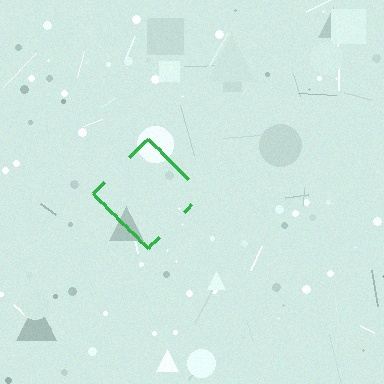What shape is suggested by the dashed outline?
The dashed outline suggests a diamond.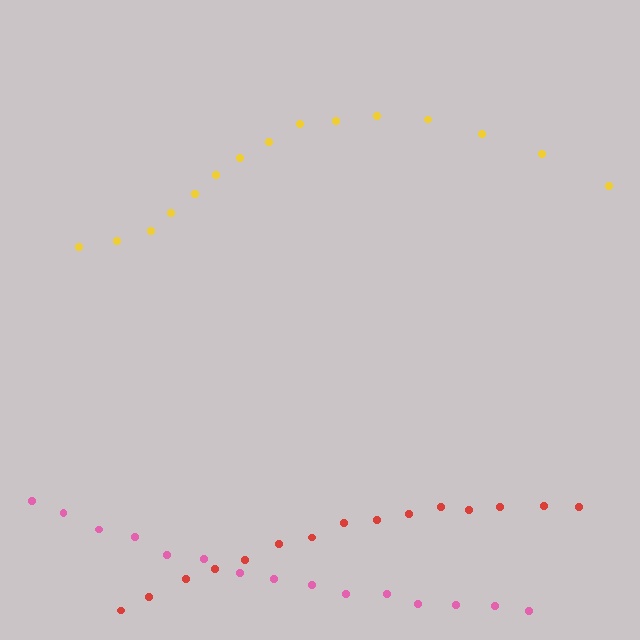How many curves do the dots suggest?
There are 3 distinct paths.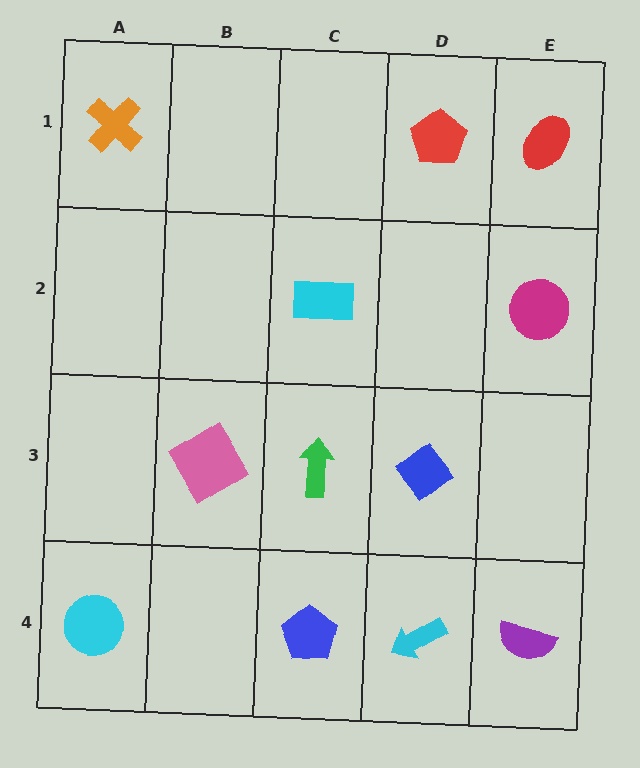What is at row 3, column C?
A green arrow.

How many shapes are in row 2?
2 shapes.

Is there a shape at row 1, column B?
No, that cell is empty.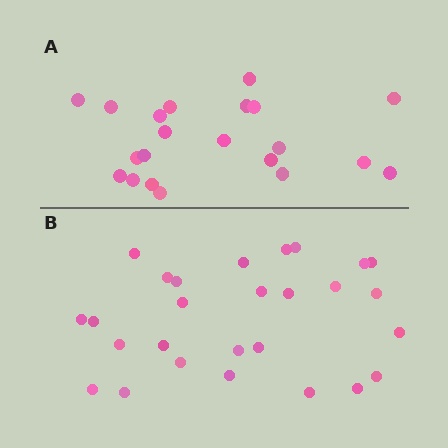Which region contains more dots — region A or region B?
Region B (the bottom region) has more dots.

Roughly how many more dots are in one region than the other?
Region B has about 6 more dots than region A.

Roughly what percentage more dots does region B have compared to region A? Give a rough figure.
About 30% more.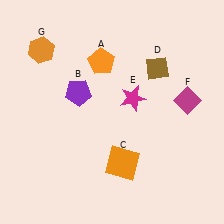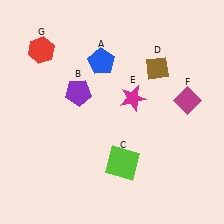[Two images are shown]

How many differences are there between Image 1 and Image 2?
There are 3 differences between the two images.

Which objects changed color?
A changed from orange to blue. C changed from orange to lime. G changed from orange to red.